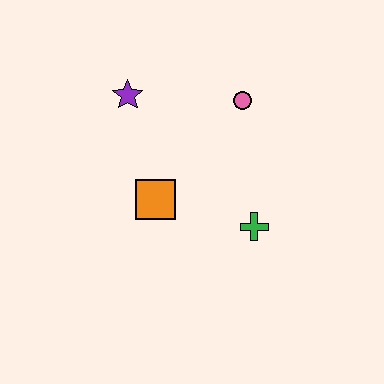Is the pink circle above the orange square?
Yes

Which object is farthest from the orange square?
The pink circle is farthest from the orange square.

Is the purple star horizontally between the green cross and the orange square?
No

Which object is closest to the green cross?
The orange square is closest to the green cross.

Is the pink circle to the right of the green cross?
No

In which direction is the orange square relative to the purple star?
The orange square is below the purple star.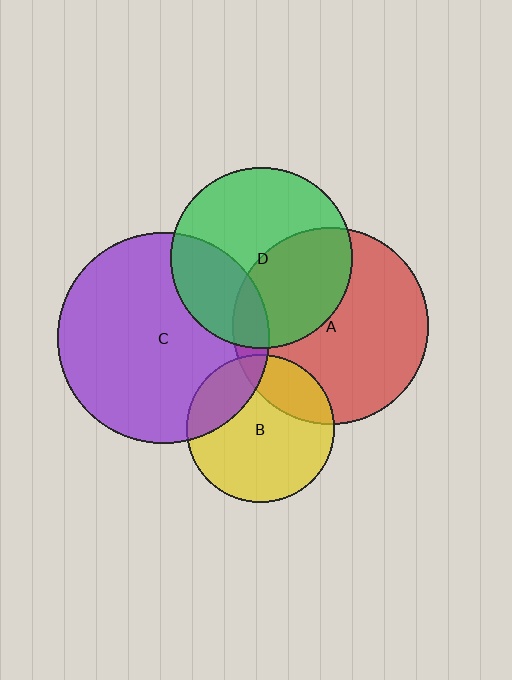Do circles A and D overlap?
Yes.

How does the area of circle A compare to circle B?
Approximately 1.8 times.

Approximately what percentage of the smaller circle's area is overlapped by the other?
Approximately 40%.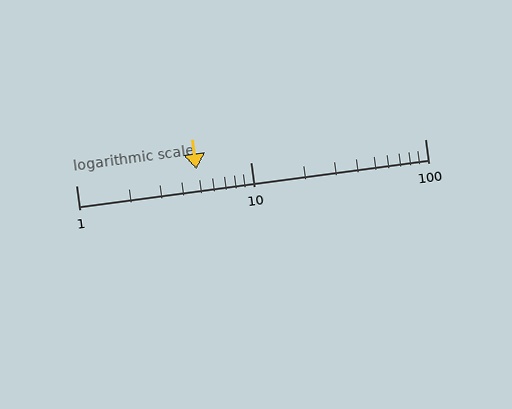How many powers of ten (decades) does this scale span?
The scale spans 2 decades, from 1 to 100.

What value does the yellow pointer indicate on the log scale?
The pointer indicates approximately 4.9.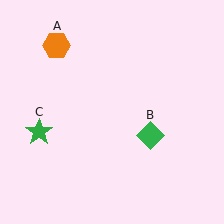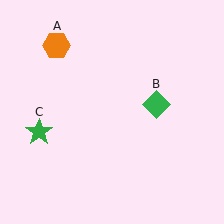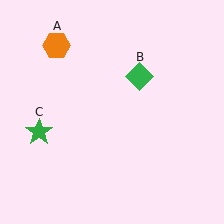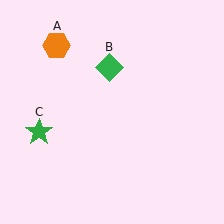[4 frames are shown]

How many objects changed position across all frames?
1 object changed position: green diamond (object B).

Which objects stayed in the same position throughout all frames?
Orange hexagon (object A) and green star (object C) remained stationary.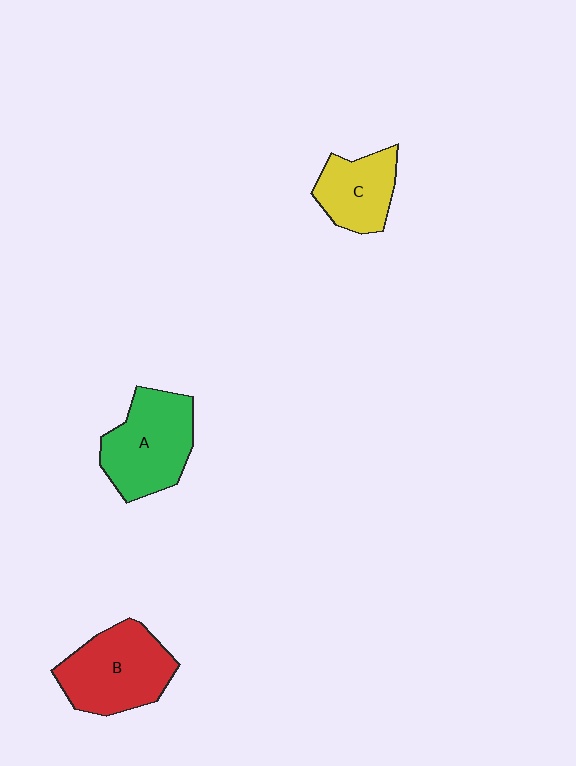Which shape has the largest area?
Shape B (red).